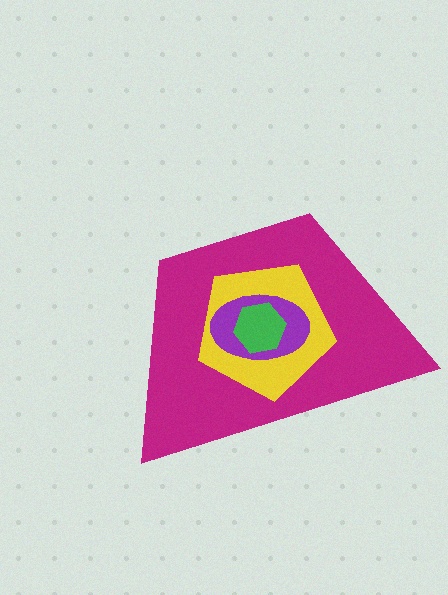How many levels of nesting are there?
4.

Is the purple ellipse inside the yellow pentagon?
Yes.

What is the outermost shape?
The magenta trapezoid.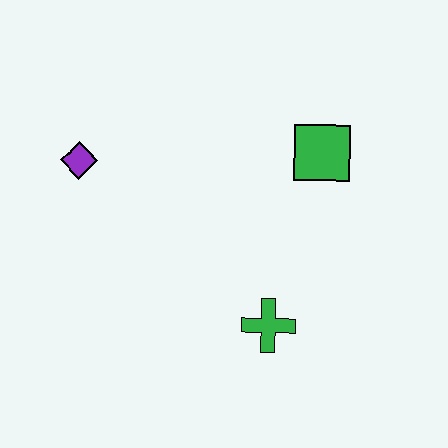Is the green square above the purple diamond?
Yes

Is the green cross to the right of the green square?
No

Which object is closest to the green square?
The green cross is closest to the green square.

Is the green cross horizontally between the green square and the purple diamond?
Yes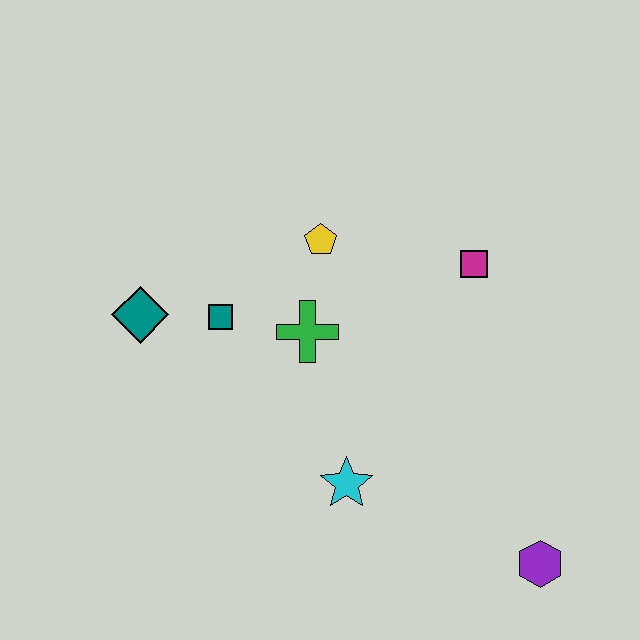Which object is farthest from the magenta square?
The teal diamond is farthest from the magenta square.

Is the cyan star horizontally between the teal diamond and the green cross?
No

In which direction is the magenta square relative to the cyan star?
The magenta square is above the cyan star.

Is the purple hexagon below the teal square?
Yes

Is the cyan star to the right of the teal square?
Yes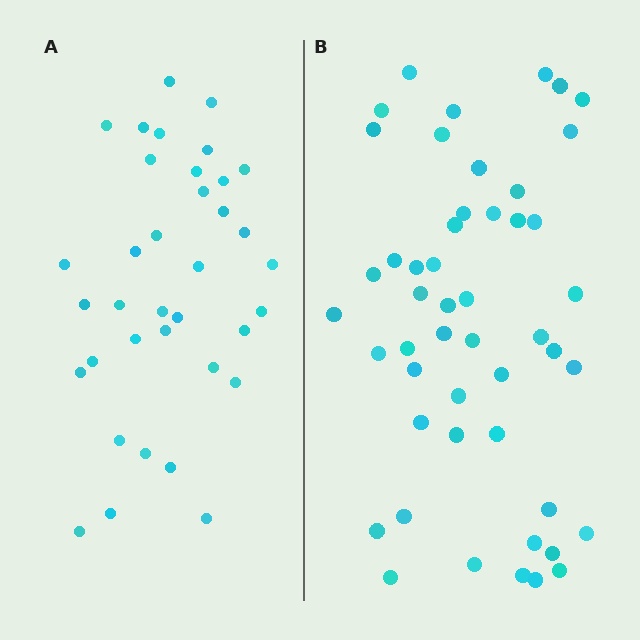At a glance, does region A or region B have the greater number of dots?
Region B (the right region) has more dots.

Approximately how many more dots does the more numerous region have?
Region B has approximately 15 more dots than region A.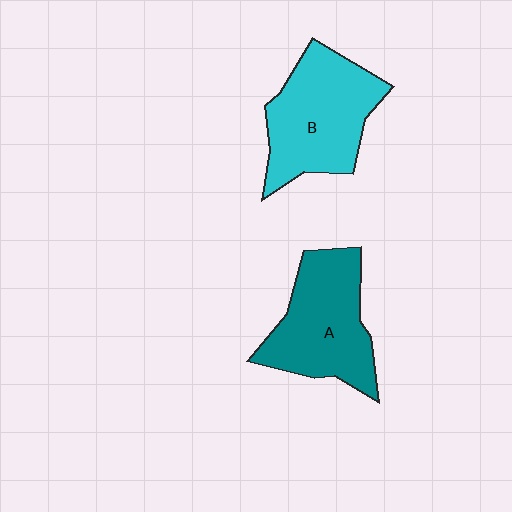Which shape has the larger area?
Shape B (cyan).